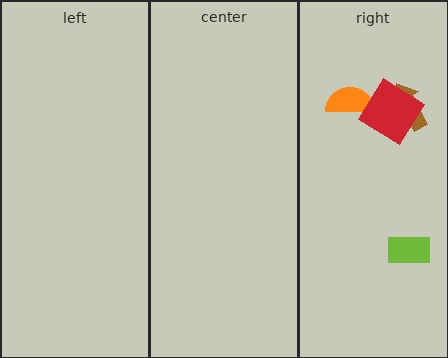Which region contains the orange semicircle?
The right region.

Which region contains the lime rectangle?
The right region.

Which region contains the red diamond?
The right region.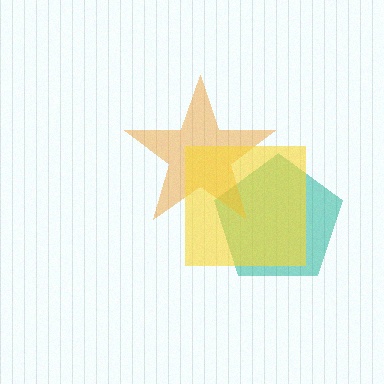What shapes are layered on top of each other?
The layered shapes are: a teal pentagon, an orange star, a yellow square.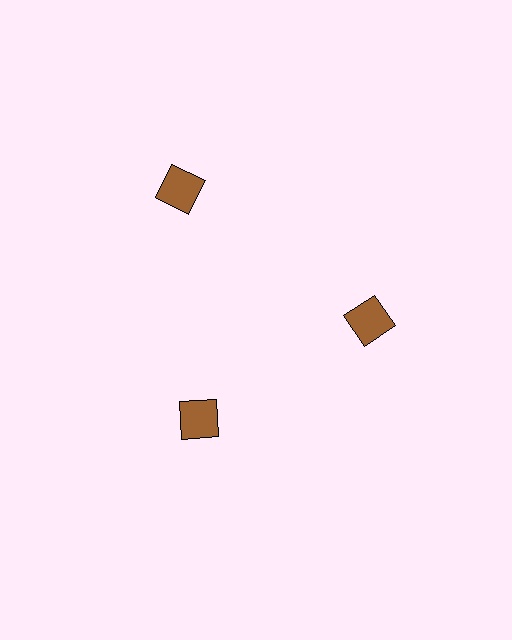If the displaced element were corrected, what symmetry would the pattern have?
It would have 3-fold rotational symmetry — the pattern would map onto itself every 120 degrees.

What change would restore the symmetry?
The symmetry would be restored by moving it inward, back onto the ring so that all 3 squares sit at equal angles and equal distance from the center.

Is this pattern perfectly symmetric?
No. The 3 brown squares are arranged in a ring, but one element near the 11 o'clock position is pushed outward from the center, breaking the 3-fold rotational symmetry.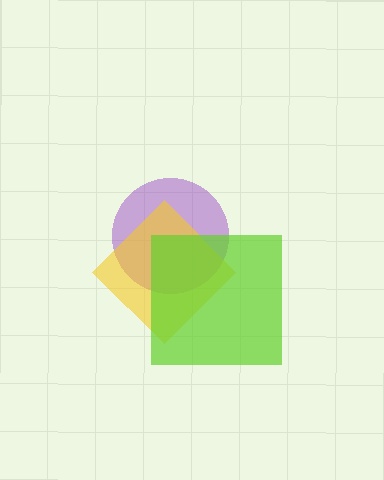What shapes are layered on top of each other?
The layered shapes are: a purple circle, a yellow diamond, a lime square.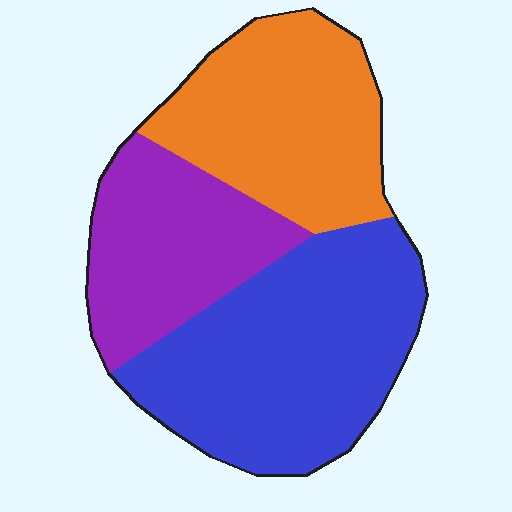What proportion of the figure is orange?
Orange takes up about one third (1/3) of the figure.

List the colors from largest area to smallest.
From largest to smallest: blue, orange, purple.